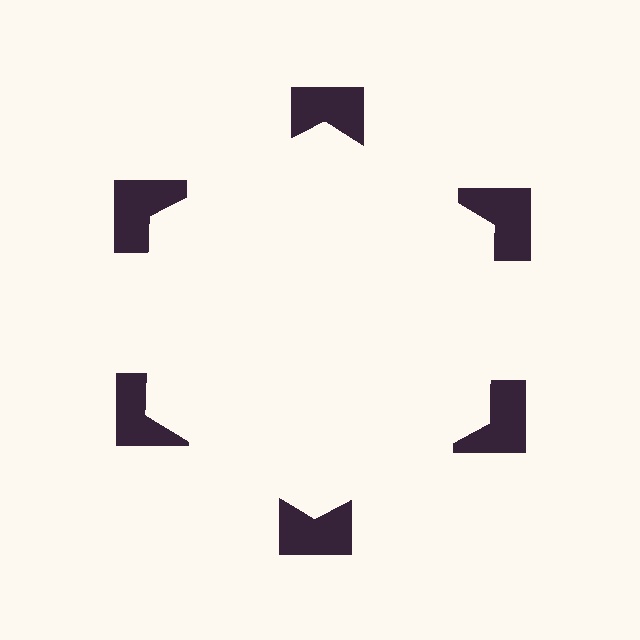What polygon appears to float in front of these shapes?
An illusory hexagon — its edges are inferred from the aligned wedge cuts in the notched squares, not physically drawn.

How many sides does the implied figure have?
6 sides.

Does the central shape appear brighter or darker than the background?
It typically appears slightly brighter than the background, even though no actual brightness change is drawn.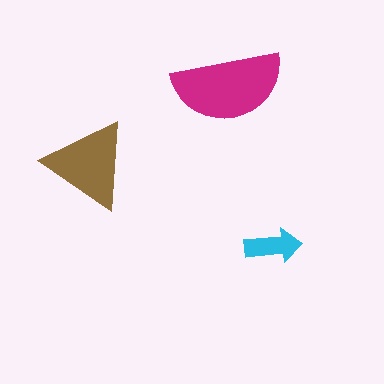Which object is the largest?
The magenta semicircle.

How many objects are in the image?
There are 3 objects in the image.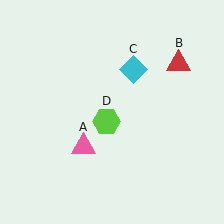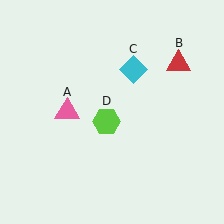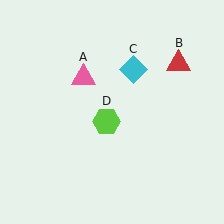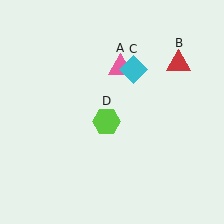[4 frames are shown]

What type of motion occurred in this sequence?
The pink triangle (object A) rotated clockwise around the center of the scene.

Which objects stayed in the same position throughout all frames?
Red triangle (object B) and cyan diamond (object C) and lime hexagon (object D) remained stationary.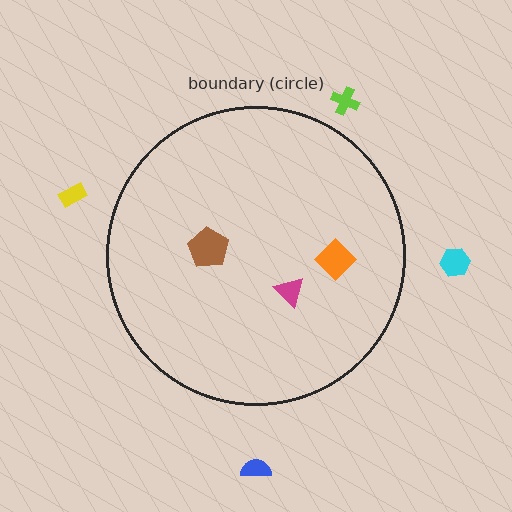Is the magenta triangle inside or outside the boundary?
Inside.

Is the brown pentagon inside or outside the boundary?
Inside.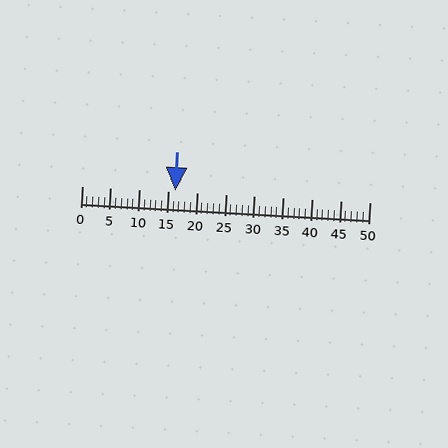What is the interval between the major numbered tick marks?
The major tick marks are spaced 5 units apart.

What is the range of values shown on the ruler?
The ruler shows values from 0 to 50.